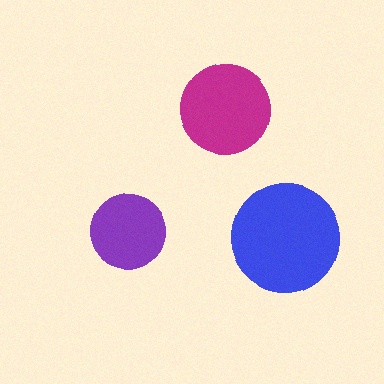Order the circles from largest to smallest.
the blue one, the magenta one, the purple one.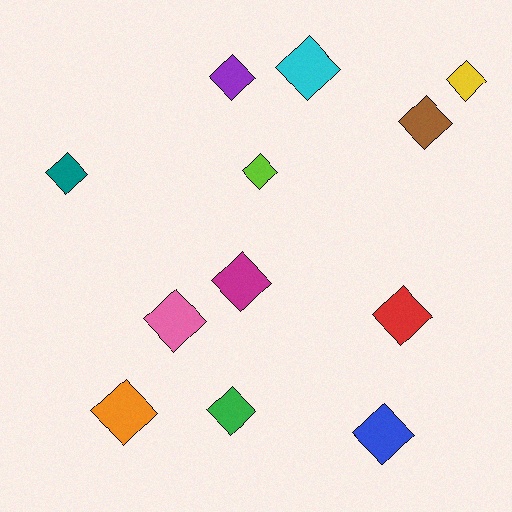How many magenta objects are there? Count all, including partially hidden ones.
There is 1 magenta object.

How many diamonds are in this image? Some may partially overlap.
There are 12 diamonds.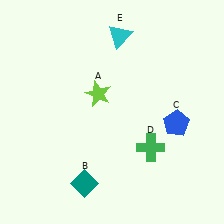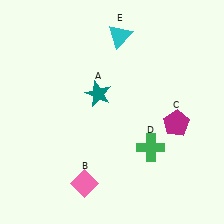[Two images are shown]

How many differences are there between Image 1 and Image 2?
There are 3 differences between the two images.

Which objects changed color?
A changed from lime to teal. B changed from teal to pink. C changed from blue to magenta.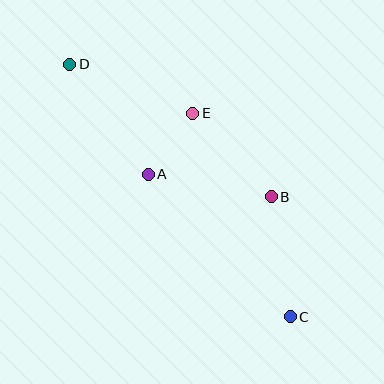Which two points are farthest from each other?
Points C and D are farthest from each other.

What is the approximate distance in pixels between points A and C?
The distance between A and C is approximately 201 pixels.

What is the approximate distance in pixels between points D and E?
The distance between D and E is approximately 132 pixels.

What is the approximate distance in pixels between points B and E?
The distance between B and E is approximately 115 pixels.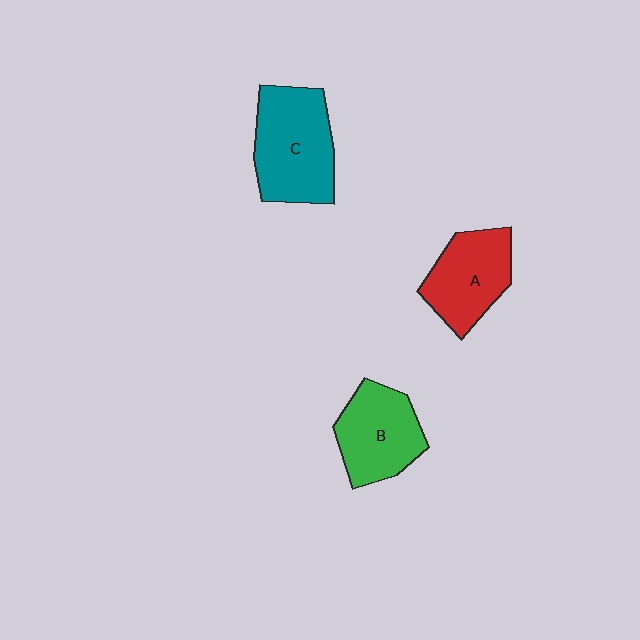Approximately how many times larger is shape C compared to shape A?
Approximately 1.3 times.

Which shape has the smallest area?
Shape A (red).